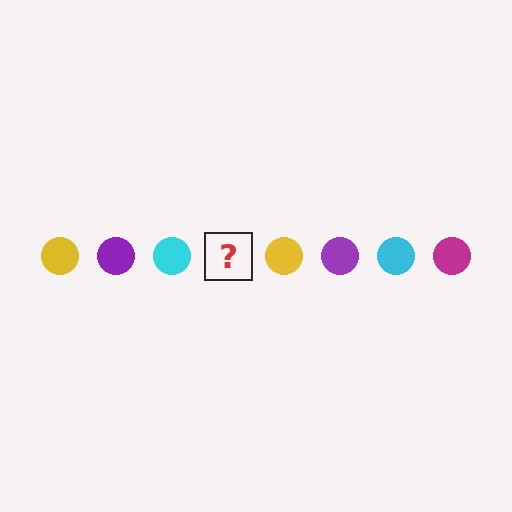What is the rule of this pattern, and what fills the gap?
The rule is that the pattern cycles through yellow, purple, cyan, magenta circles. The gap should be filled with a magenta circle.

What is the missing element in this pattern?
The missing element is a magenta circle.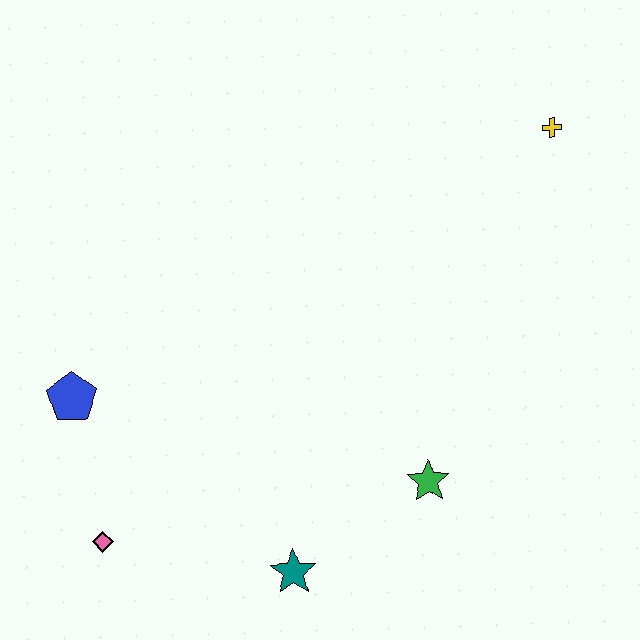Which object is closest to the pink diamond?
The blue pentagon is closest to the pink diamond.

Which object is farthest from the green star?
The yellow cross is farthest from the green star.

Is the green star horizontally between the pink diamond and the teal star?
No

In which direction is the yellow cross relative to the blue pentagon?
The yellow cross is to the right of the blue pentagon.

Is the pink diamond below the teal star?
No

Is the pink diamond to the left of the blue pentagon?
No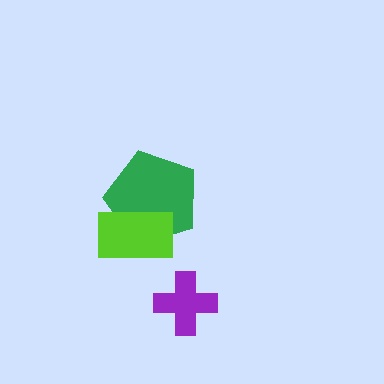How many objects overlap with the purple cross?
0 objects overlap with the purple cross.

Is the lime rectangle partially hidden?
No, no other shape covers it.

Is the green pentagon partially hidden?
Yes, it is partially covered by another shape.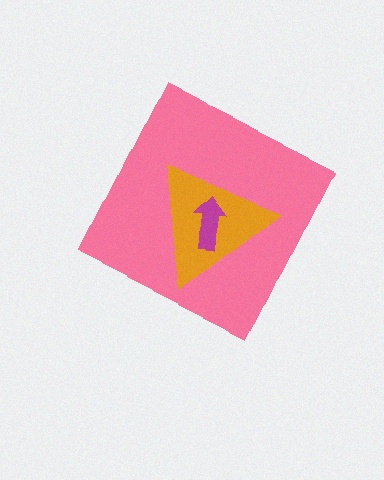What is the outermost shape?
The pink diamond.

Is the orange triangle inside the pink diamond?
Yes.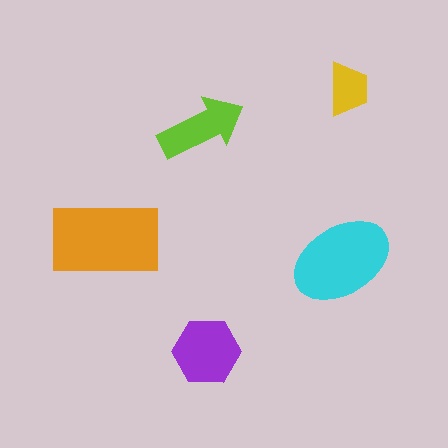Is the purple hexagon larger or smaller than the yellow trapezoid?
Larger.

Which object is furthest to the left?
The orange rectangle is leftmost.